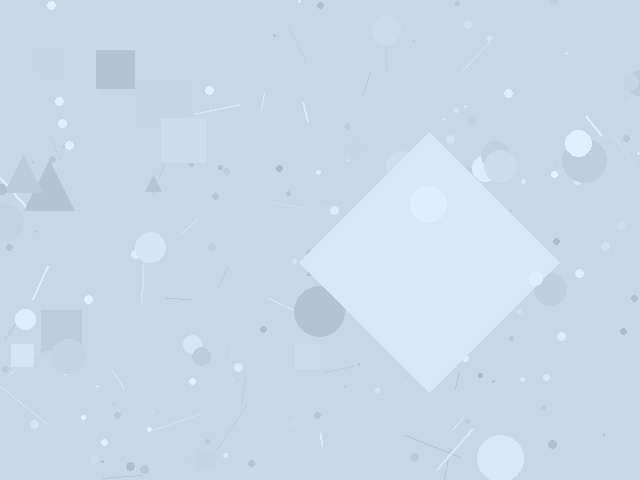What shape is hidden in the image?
A diamond is hidden in the image.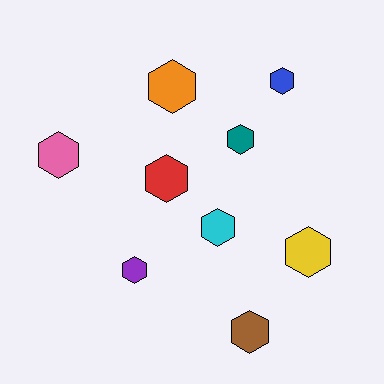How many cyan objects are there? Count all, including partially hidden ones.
There is 1 cyan object.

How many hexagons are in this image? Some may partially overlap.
There are 9 hexagons.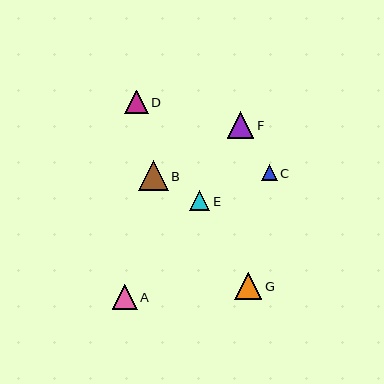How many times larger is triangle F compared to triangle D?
Triangle F is approximately 1.2 times the size of triangle D.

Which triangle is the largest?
Triangle B is the largest with a size of approximately 30 pixels.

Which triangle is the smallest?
Triangle C is the smallest with a size of approximately 16 pixels.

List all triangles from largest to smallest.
From largest to smallest: B, G, F, A, D, E, C.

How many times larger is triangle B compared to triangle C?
Triangle B is approximately 1.9 times the size of triangle C.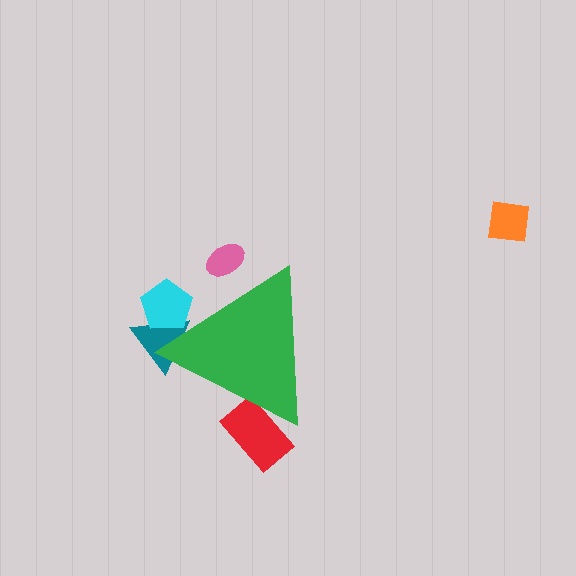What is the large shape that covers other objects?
A green triangle.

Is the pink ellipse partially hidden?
Yes, the pink ellipse is partially hidden behind the green triangle.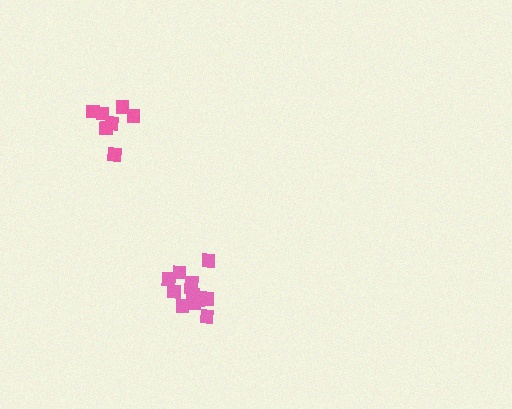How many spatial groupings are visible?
There are 2 spatial groupings.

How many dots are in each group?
Group 1: 7 dots, Group 2: 13 dots (20 total).